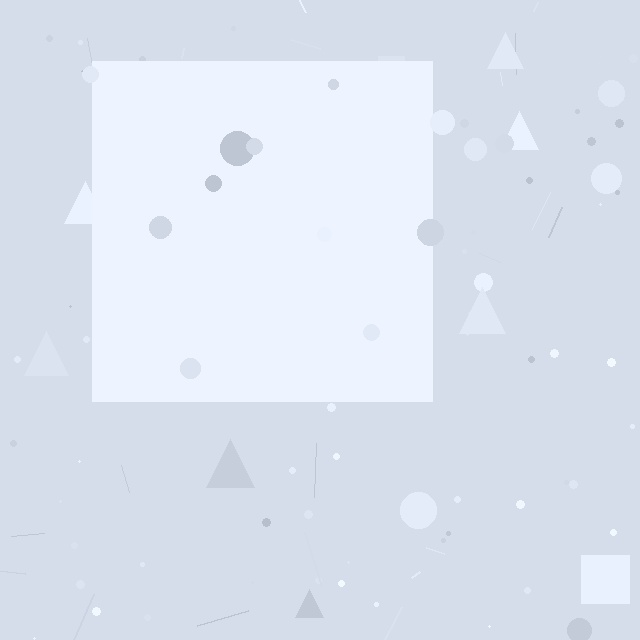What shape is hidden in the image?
A square is hidden in the image.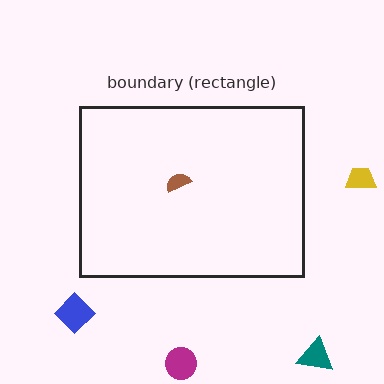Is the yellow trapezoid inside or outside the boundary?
Outside.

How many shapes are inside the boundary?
1 inside, 4 outside.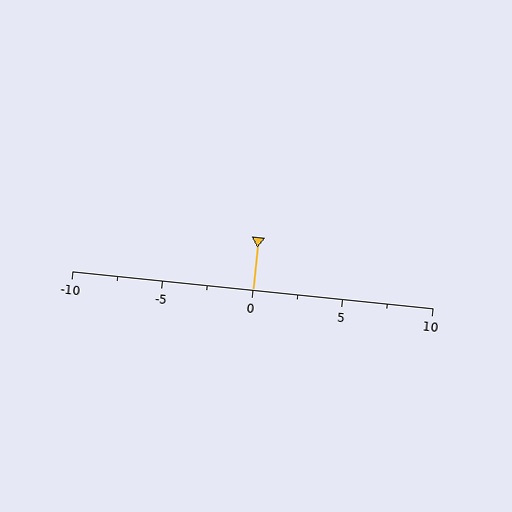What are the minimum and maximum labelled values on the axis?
The axis runs from -10 to 10.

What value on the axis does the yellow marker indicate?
The marker indicates approximately 0.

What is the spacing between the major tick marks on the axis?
The major ticks are spaced 5 apart.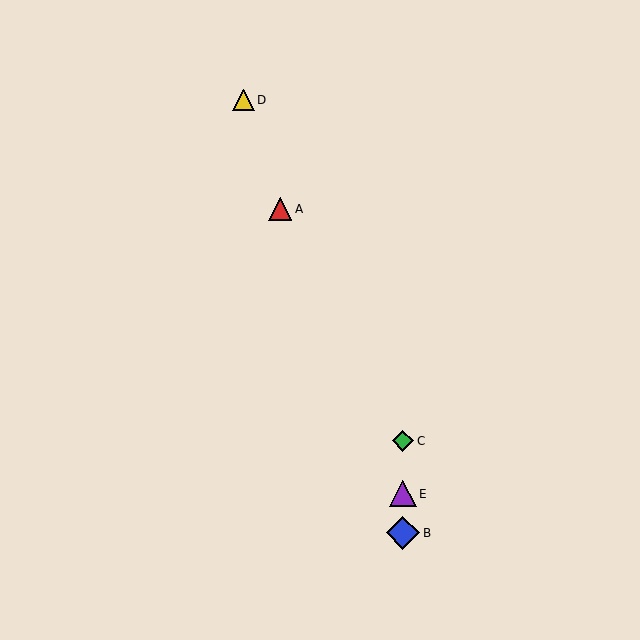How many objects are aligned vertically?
3 objects (B, C, E) are aligned vertically.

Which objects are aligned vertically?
Objects B, C, E are aligned vertically.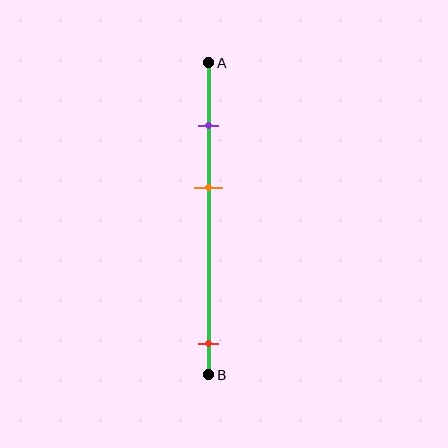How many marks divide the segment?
There are 3 marks dividing the segment.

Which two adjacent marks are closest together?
The purple and orange marks are the closest adjacent pair.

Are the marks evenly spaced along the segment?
No, the marks are not evenly spaced.